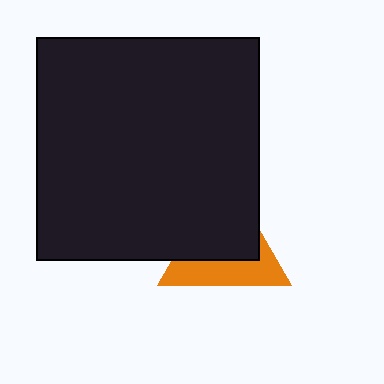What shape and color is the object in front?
The object in front is a black square.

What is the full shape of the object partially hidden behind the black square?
The partially hidden object is an orange triangle.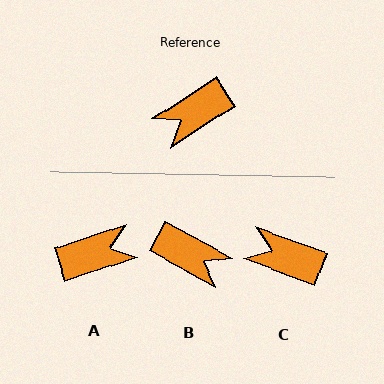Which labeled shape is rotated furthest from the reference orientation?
A, about 165 degrees away.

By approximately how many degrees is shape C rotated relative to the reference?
Approximately 53 degrees clockwise.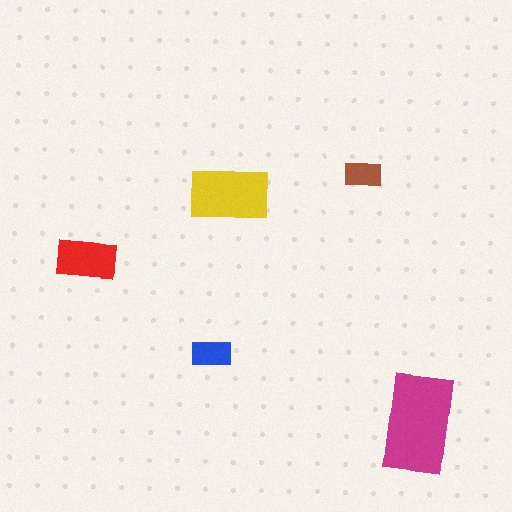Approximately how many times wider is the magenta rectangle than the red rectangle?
About 1.5 times wider.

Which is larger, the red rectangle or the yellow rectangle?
The yellow one.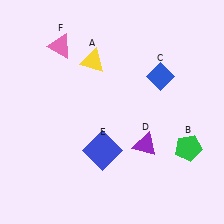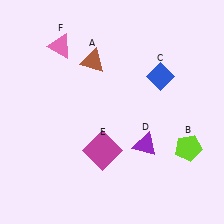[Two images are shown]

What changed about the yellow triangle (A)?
In Image 1, A is yellow. In Image 2, it changed to brown.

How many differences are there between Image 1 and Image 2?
There are 3 differences between the two images.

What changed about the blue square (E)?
In Image 1, E is blue. In Image 2, it changed to magenta.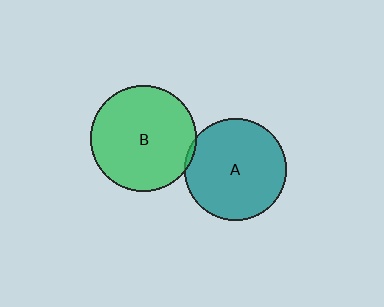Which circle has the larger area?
Circle B (green).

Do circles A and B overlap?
Yes.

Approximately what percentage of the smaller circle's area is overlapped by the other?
Approximately 5%.